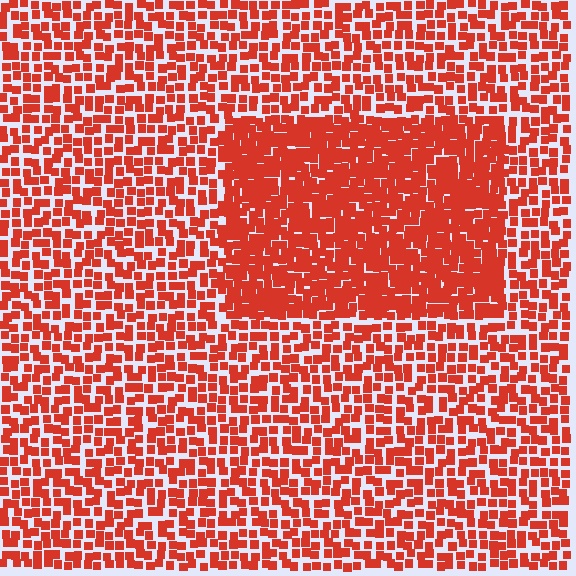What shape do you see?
I see a rectangle.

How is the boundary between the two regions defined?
The boundary is defined by a change in element density (approximately 1.8x ratio). All elements are the same color, size, and shape.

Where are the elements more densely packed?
The elements are more densely packed inside the rectangle boundary.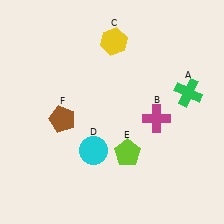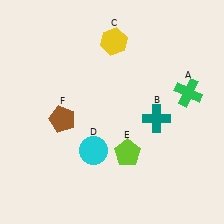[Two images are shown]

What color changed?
The cross (B) changed from magenta in Image 1 to teal in Image 2.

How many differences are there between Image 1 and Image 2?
There is 1 difference between the two images.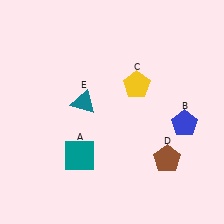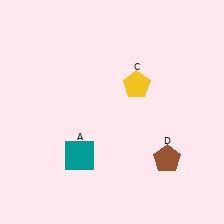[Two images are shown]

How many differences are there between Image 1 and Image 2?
There are 2 differences between the two images.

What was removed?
The blue pentagon (B), the teal triangle (E) were removed in Image 2.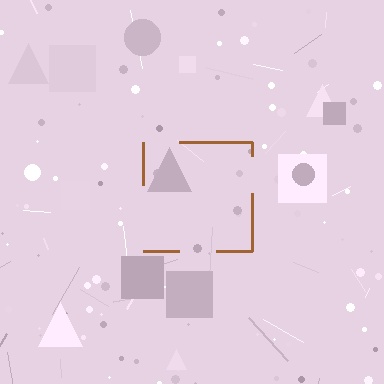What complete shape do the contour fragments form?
The contour fragments form a square.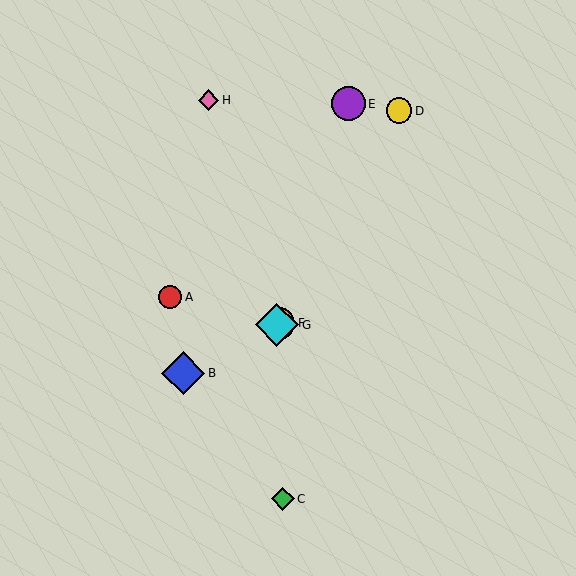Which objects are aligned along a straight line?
Objects B, F, G are aligned along a straight line.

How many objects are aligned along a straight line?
3 objects (B, F, G) are aligned along a straight line.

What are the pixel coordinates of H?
Object H is at (209, 100).